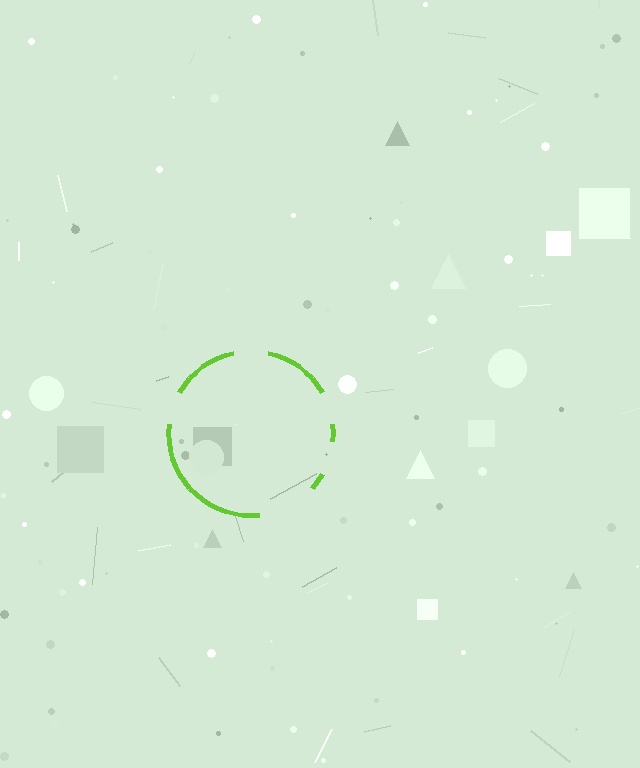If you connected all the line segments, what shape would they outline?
They would outline a circle.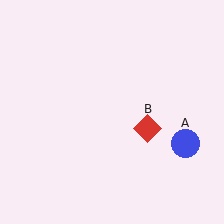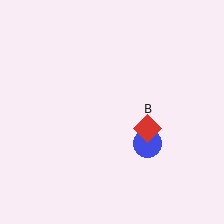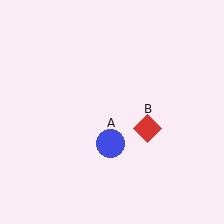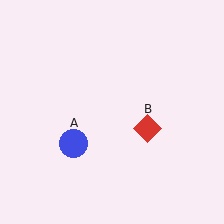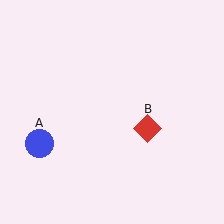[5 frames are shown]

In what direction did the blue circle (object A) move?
The blue circle (object A) moved left.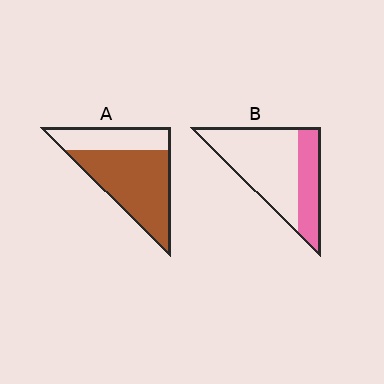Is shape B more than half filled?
No.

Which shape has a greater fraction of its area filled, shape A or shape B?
Shape A.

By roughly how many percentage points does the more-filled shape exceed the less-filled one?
By roughly 35 percentage points (A over B).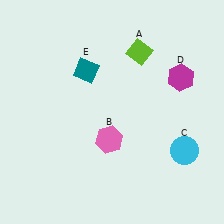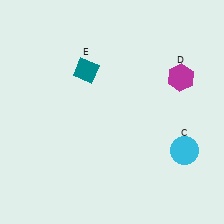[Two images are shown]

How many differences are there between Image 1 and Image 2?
There are 2 differences between the two images.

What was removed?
The pink hexagon (B), the lime diamond (A) were removed in Image 2.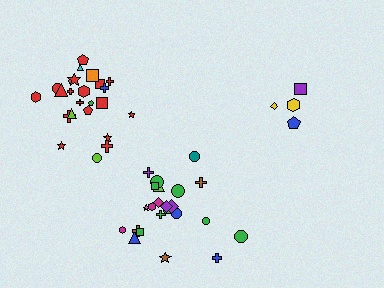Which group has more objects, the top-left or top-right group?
The top-left group.